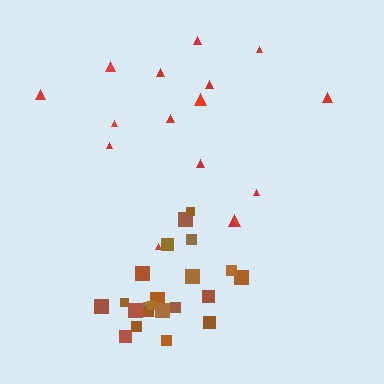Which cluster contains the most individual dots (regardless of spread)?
Brown (22).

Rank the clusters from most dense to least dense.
brown, red.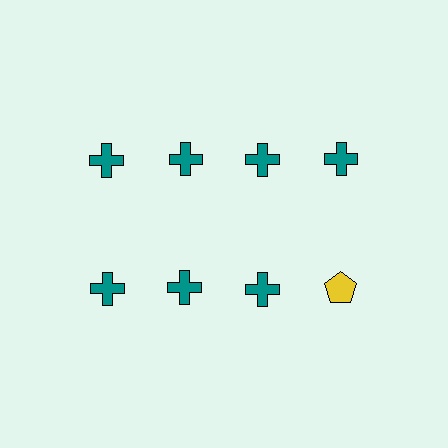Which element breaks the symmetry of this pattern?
The yellow pentagon in the second row, second from right column breaks the symmetry. All other shapes are teal crosses.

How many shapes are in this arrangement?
There are 8 shapes arranged in a grid pattern.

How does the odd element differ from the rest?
It differs in both color (yellow instead of teal) and shape (pentagon instead of cross).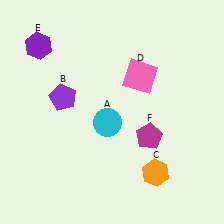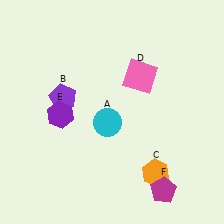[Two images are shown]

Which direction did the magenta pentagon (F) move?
The magenta pentagon (F) moved down.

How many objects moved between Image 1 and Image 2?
2 objects moved between the two images.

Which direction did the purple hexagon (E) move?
The purple hexagon (E) moved down.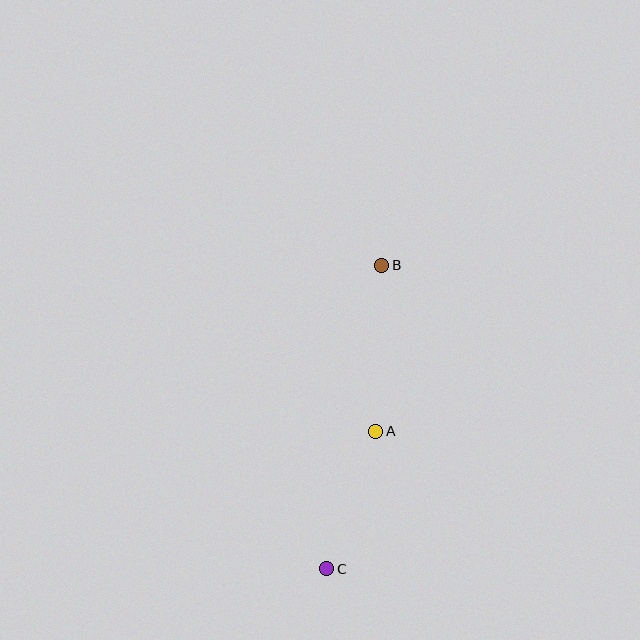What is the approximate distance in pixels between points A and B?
The distance between A and B is approximately 166 pixels.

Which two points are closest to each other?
Points A and C are closest to each other.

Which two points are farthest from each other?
Points B and C are farthest from each other.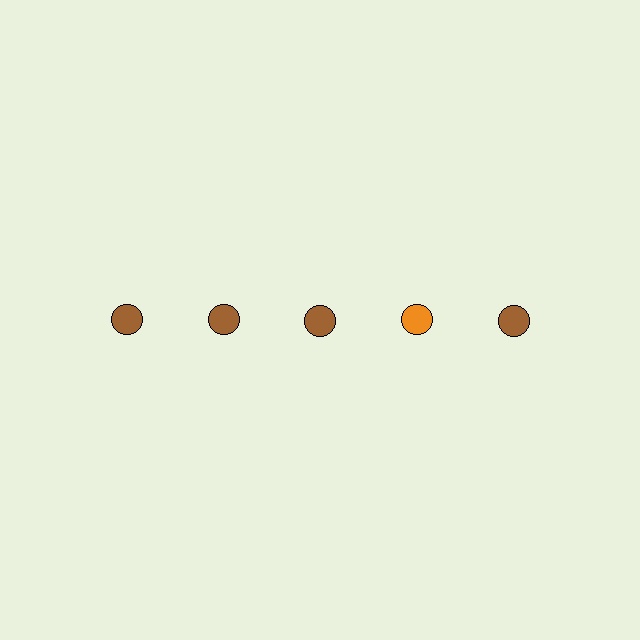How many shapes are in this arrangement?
There are 5 shapes arranged in a grid pattern.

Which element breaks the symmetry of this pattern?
The orange circle in the top row, second from right column breaks the symmetry. All other shapes are brown circles.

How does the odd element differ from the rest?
It has a different color: orange instead of brown.